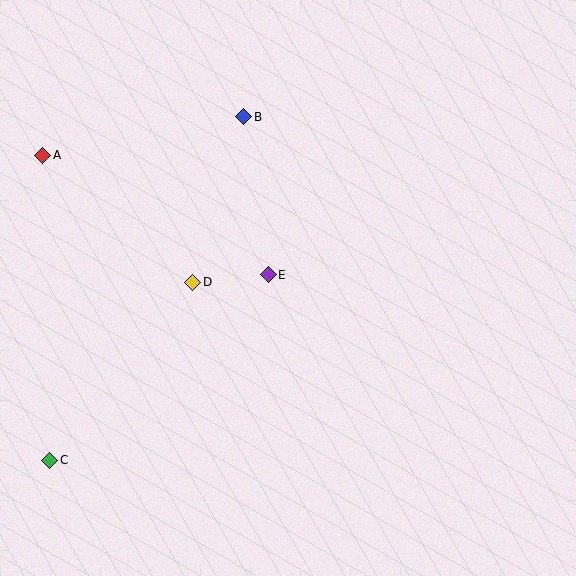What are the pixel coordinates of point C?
Point C is at (50, 460).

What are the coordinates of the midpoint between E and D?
The midpoint between E and D is at (231, 278).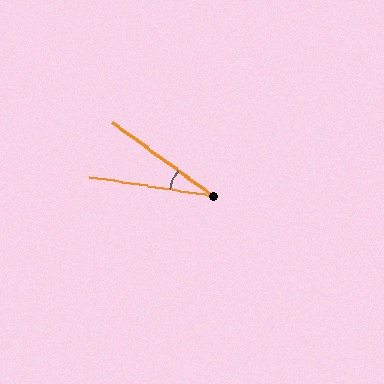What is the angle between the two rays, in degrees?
Approximately 27 degrees.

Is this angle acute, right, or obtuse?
It is acute.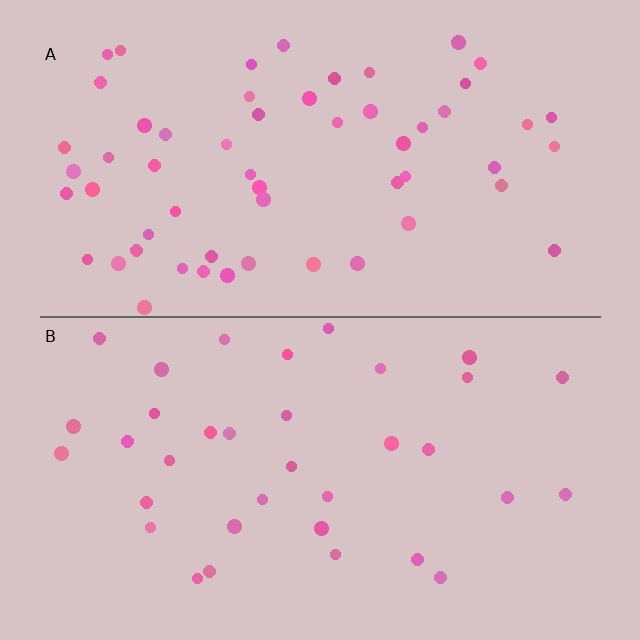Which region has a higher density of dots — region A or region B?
A (the top).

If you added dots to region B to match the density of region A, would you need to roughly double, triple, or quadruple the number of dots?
Approximately double.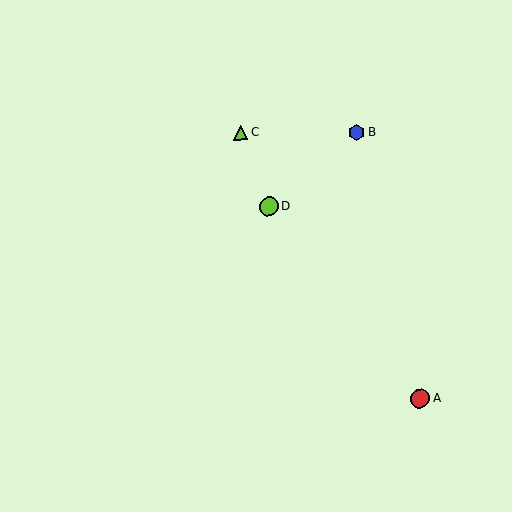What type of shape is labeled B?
Shape B is a blue hexagon.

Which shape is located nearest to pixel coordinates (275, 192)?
The lime circle (labeled D) at (269, 206) is nearest to that location.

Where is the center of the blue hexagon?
The center of the blue hexagon is at (356, 132).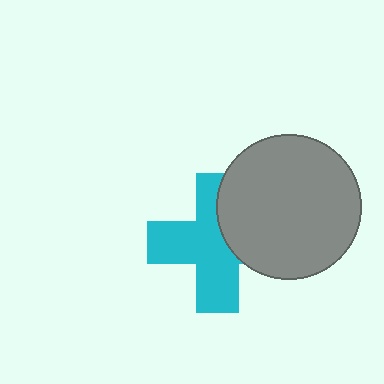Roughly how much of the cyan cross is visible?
About half of it is visible (roughly 65%).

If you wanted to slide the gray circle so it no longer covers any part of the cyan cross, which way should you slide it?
Slide it right — that is the most direct way to separate the two shapes.